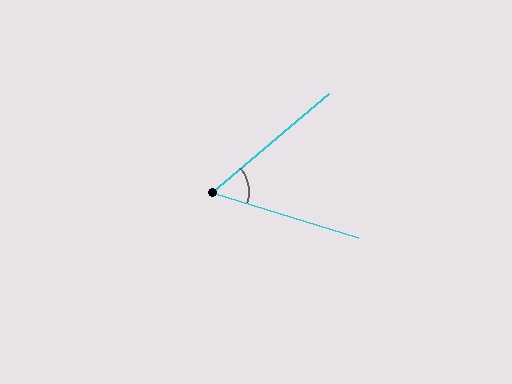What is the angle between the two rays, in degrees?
Approximately 57 degrees.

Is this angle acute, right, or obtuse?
It is acute.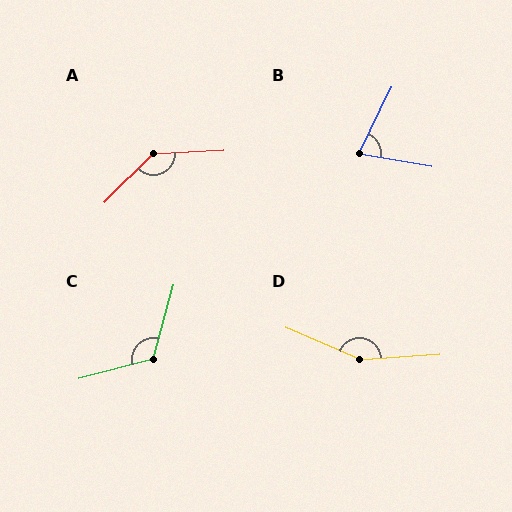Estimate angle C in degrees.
Approximately 120 degrees.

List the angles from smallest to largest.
B (74°), C (120°), A (138°), D (153°).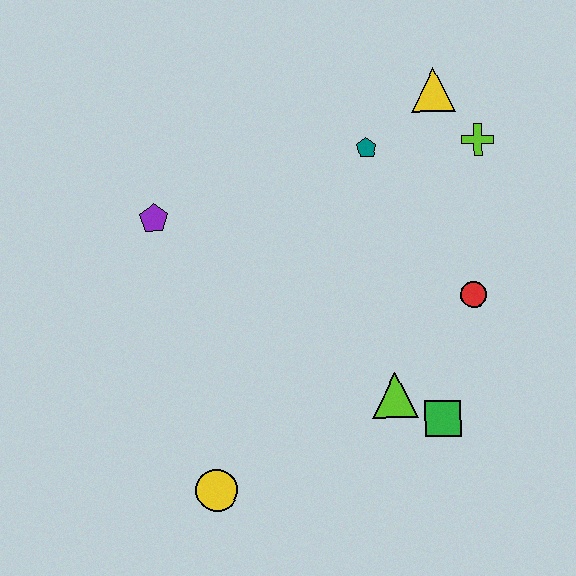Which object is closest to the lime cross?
The yellow triangle is closest to the lime cross.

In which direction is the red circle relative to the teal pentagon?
The red circle is below the teal pentagon.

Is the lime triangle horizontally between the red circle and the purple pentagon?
Yes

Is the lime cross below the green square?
No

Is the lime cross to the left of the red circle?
No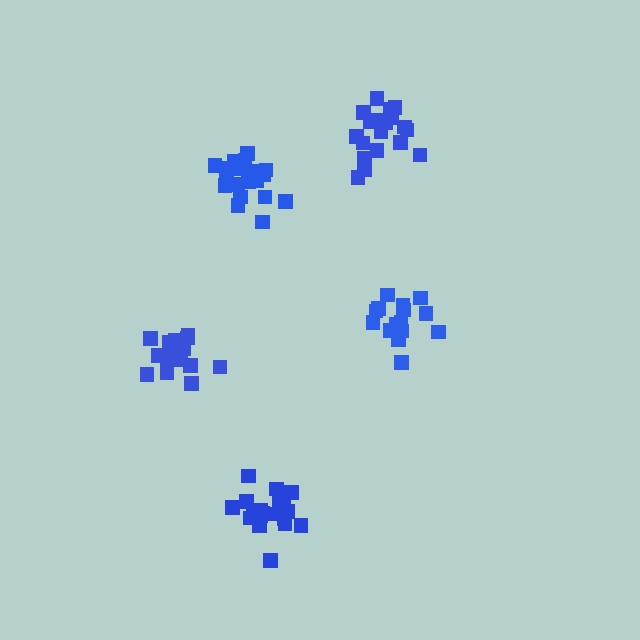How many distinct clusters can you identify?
There are 5 distinct clusters.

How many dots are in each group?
Group 1: 15 dots, Group 2: 21 dots, Group 3: 19 dots, Group 4: 19 dots, Group 5: 17 dots (91 total).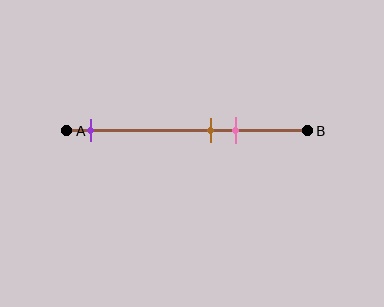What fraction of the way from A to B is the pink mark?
The pink mark is approximately 70% (0.7) of the way from A to B.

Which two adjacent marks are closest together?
The brown and pink marks are the closest adjacent pair.